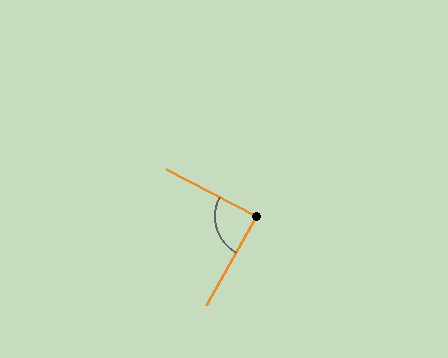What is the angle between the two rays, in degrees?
Approximately 88 degrees.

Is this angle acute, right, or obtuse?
It is approximately a right angle.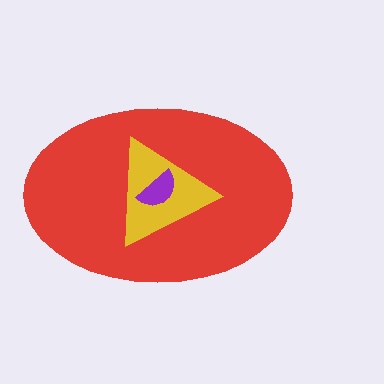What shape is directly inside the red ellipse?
The yellow triangle.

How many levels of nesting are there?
3.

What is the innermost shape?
The purple semicircle.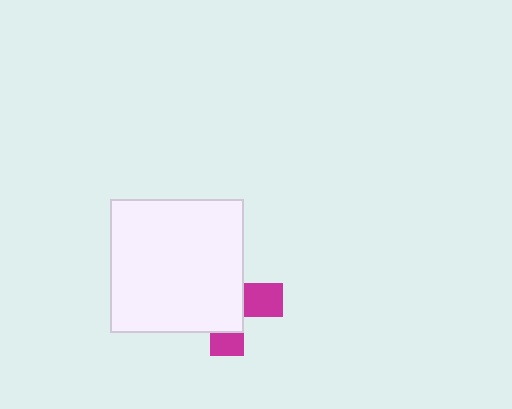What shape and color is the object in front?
The object in front is a white square.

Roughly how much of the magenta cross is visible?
A small part of it is visible (roughly 33%).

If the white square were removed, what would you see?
You would see the complete magenta cross.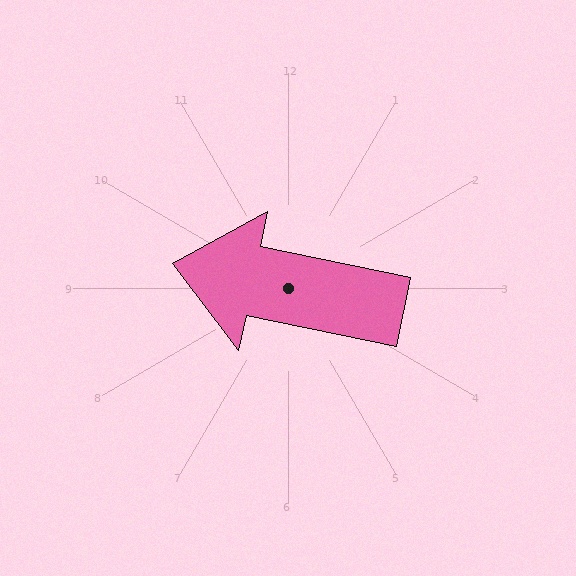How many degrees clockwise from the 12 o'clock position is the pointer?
Approximately 282 degrees.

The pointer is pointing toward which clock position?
Roughly 9 o'clock.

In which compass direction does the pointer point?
West.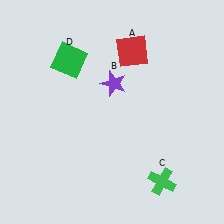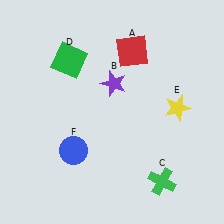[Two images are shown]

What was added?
A yellow star (E), a blue circle (F) were added in Image 2.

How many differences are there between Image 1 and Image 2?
There are 2 differences between the two images.